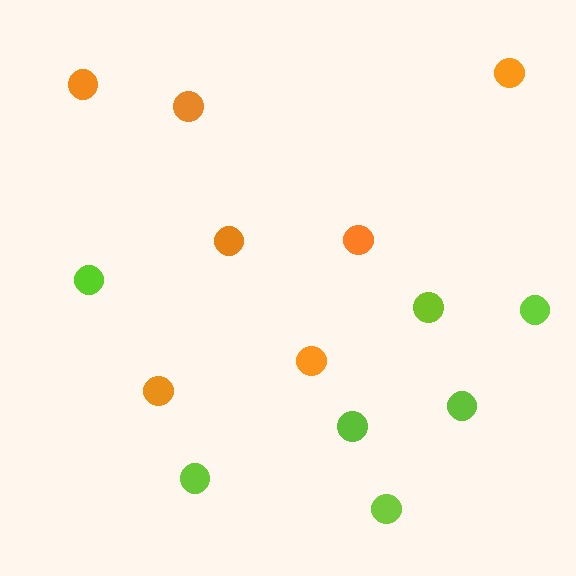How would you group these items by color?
There are 2 groups: one group of orange circles (7) and one group of lime circles (7).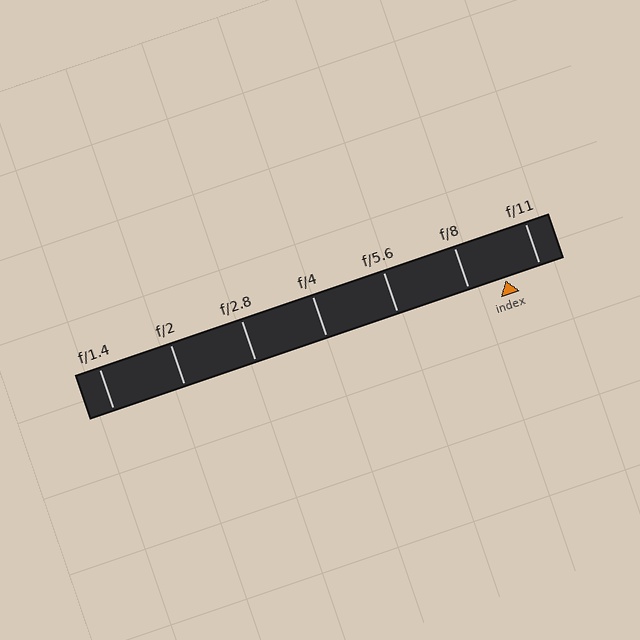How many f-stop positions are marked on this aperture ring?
There are 7 f-stop positions marked.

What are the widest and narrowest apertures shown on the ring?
The widest aperture shown is f/1.4 and the narrowest is f/11.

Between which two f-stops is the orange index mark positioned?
The index mark is between f/8 and f/11.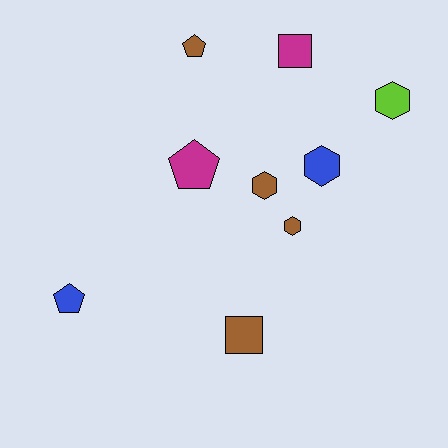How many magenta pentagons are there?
There is 1 magenta pentagon.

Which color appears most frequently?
Brown, with 4 objects.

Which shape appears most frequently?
Hexagon, with 4 objects.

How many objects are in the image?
There are 9 objects.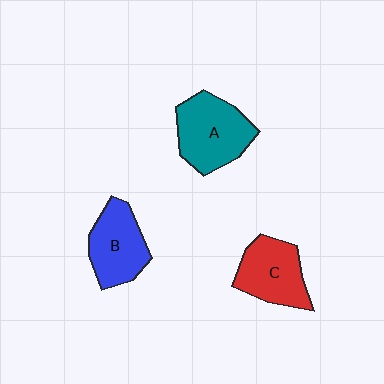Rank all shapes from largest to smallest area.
From largest to smallest: A (teal), C (red), B (blue).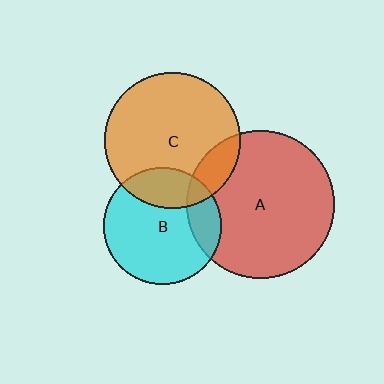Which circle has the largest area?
Circle A (red).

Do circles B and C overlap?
Yes.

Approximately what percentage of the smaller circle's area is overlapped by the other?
Approximately 25%.